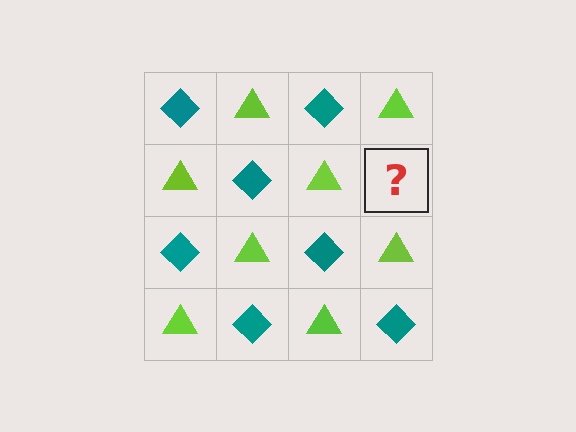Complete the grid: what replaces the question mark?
The question mark should be replaced with a teal diamond.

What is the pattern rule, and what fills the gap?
The rule is that it alternates teal diamond and lime triangle in a checkerboard pattern. The gap should be filled with a teal diamond.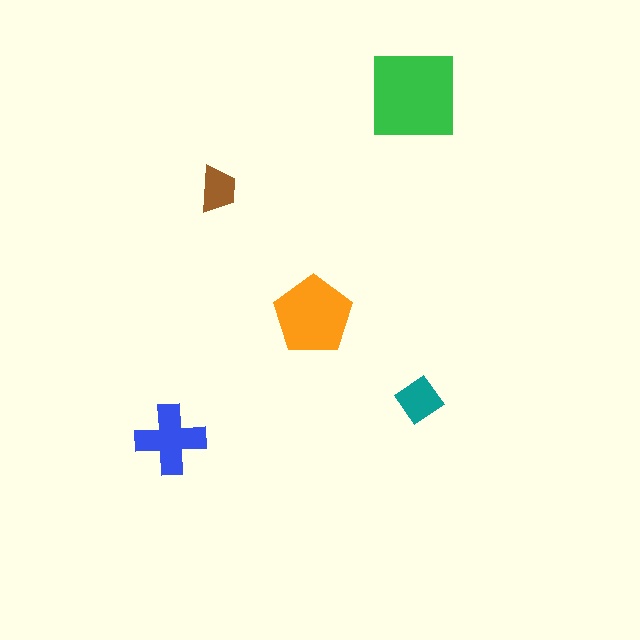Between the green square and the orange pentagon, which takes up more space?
The green square.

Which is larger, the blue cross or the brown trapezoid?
The blue cross.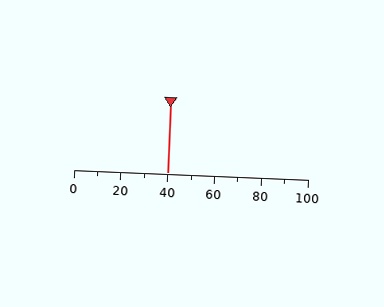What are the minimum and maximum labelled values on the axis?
The axis runs from 0 to 100.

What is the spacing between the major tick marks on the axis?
The major ticks are spaced 20 apart.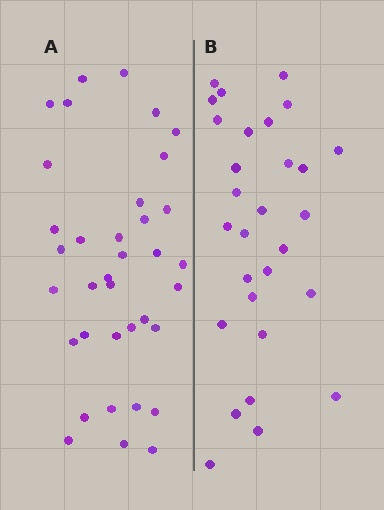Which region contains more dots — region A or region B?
Region A (the left region) has more dots.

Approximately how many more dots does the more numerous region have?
Region A has roughly 8 or so more dots than region B.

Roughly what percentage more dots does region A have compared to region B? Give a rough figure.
About 25% more.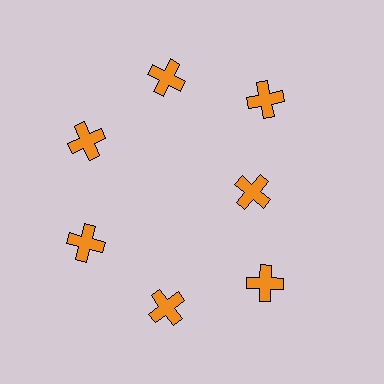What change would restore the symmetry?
The symmetry would be restored by moving it outward, back onto the ring so that all 7 crosses sit at equal angles and equal distance from the center.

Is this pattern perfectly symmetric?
No. The 7 orange crosses are arranged in a ring, but one element near the 3 o'clock position is pulled inward toward the center, breaking the 7-fold rotational symmetry.